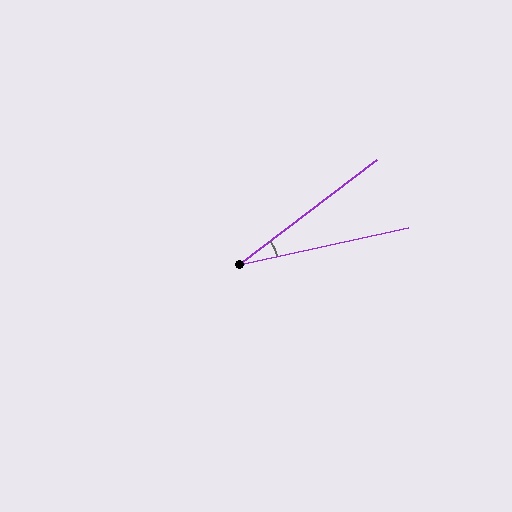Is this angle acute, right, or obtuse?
It is acute.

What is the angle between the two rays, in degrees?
Approximately 25 degrees.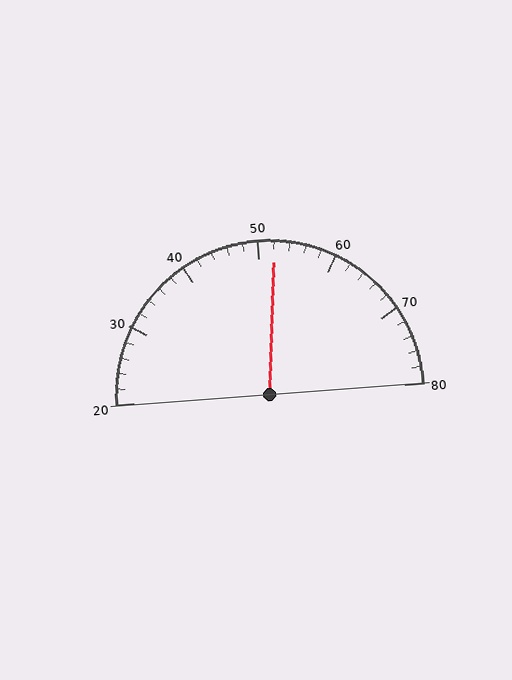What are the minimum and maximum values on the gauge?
The gauge ranges from 20 to 80.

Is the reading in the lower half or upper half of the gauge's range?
The reading is in the upper half of the range (20 to 80).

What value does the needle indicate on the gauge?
The needle indicates approximately 52.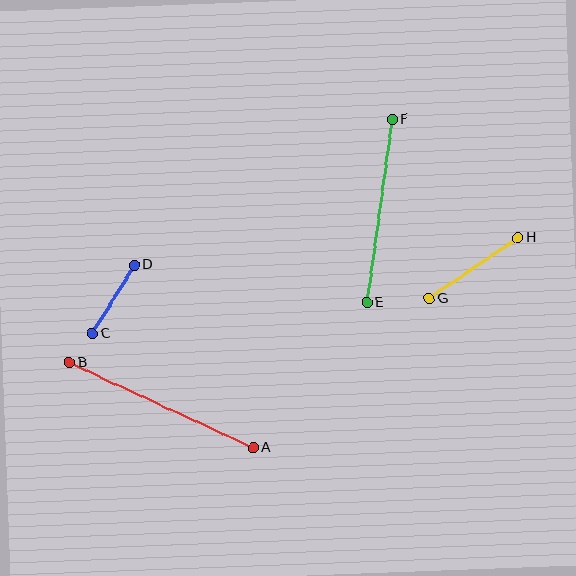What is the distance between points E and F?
The distance is approximately 185 pixels.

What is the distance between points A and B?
The distance is approximately 202 pixels.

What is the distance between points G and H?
The distance is approximately 107 pixels.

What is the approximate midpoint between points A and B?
The midpoint is at approximately (161, 405) pixels.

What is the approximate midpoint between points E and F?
The midpoint is at approximately (379, 211) pixels.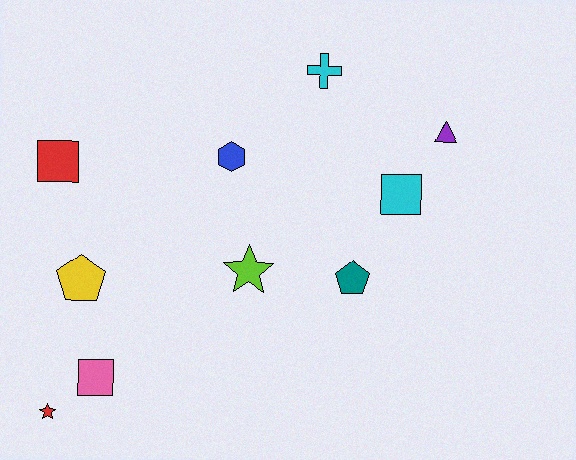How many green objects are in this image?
There are no green objects.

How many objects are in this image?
There are 10 objects.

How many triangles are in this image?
There is 1 triangle.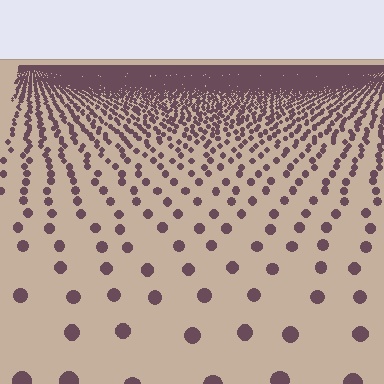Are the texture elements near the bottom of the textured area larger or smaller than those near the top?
Larger. Near the bottom, elements are closer to the viewer and appear at a bigger on-screen size.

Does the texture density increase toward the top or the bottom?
Density increases toward the top.